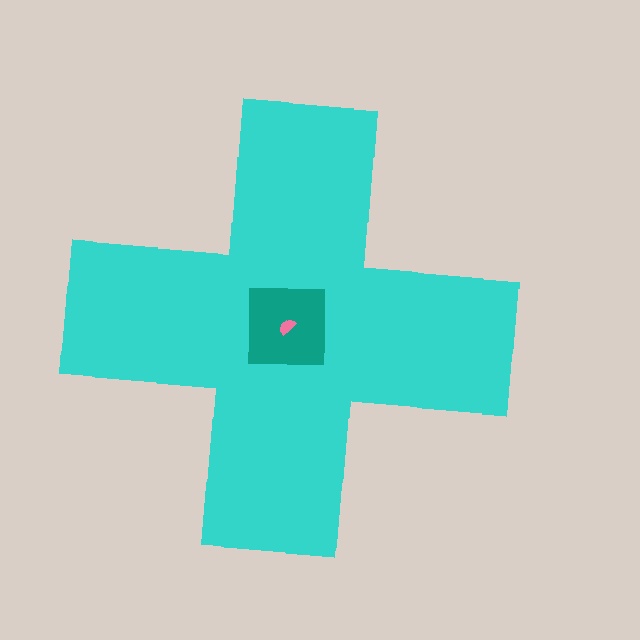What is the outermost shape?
The cyan cross.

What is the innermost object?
The pink semicircle.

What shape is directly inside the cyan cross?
The teal square.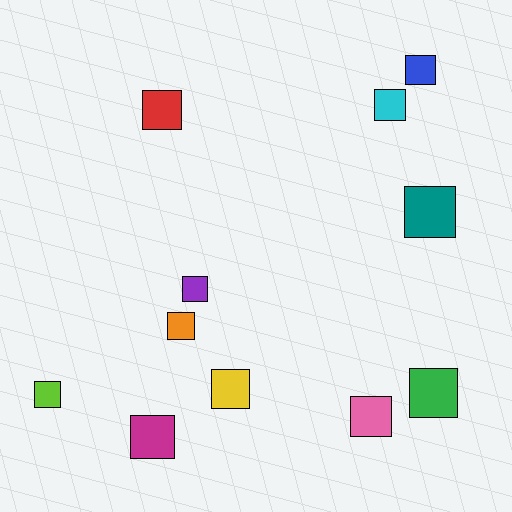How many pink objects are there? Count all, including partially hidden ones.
There is 1 pink object.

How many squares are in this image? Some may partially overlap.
There are 11 squares.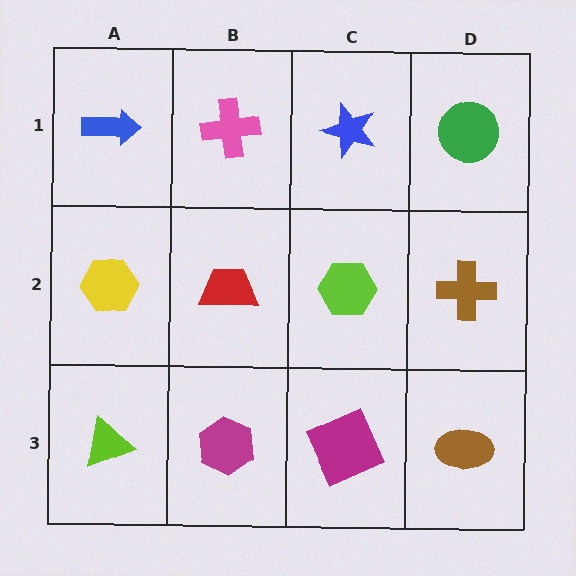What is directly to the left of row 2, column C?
A red trapezoid.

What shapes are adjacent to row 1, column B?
A red trapezoid (row 2, column B), a blue arrow (row 1, column A), a blue star (row 1, column C).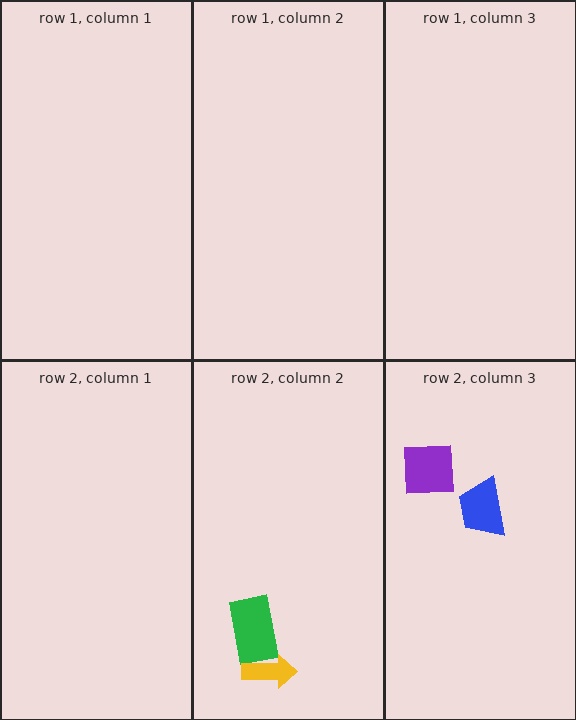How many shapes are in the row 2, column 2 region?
2.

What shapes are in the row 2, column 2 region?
The green rectangle, the yellow arrow.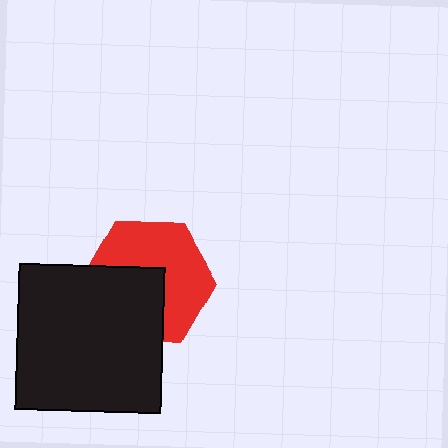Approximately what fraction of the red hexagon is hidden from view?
Roughly 43% of the red hexagon is hidden behind the black square.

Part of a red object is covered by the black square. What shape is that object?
It is a hexagon.